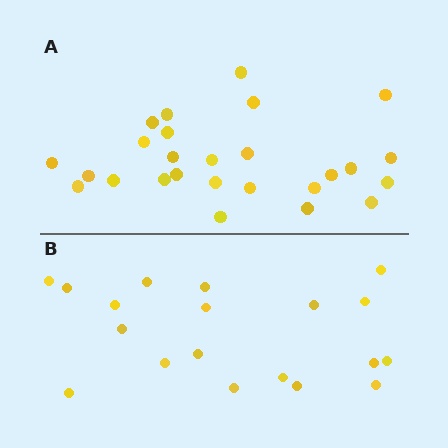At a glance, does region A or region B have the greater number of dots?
Region A (the top region) has more dots.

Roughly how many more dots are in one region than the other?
Region A has roughly 8 or so more dots than region B.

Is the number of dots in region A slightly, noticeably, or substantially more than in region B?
Region A has noticeably more, but not dramatically so. The ratio is roughly 1.4 to 1.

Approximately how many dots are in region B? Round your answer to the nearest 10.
About 20 dots. (The exact count is 19, which rounds to 20.)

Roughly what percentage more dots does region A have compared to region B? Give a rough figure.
About 35% more.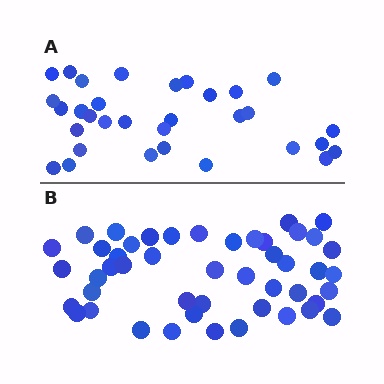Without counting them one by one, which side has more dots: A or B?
Region B (the bottom region) has more dots.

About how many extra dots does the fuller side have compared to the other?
Region B has approximately 15 more dots than region A.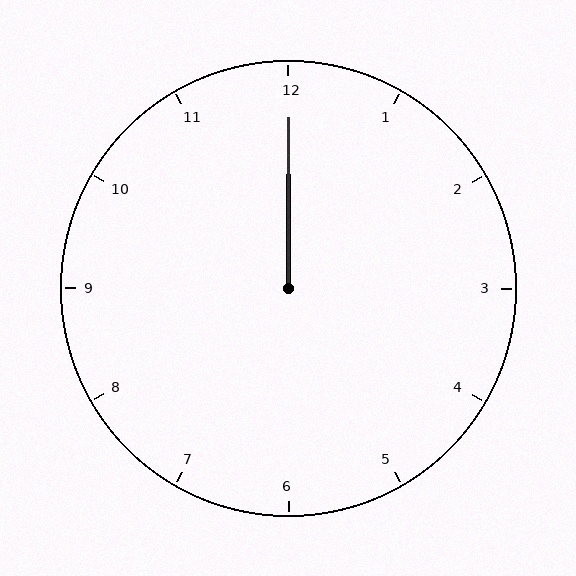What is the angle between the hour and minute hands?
Approximately 0 degrees.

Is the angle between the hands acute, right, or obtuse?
It is acute.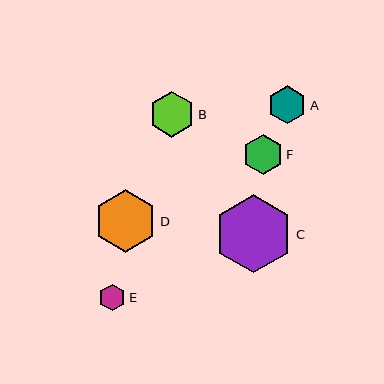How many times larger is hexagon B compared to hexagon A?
Hexagon B is approximately 1.2 times the size of hexagon A.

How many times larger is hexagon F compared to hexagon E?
Hexagon F is approximately 1.5 times the size of hexagon E.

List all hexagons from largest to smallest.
From largest to smallest: C, D, B, F, A, E.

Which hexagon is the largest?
Hexagon C is the largest with a size of approximately 78 pixels.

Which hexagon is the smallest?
Hexagon E is the smallest with a size of approximately 27 pixels.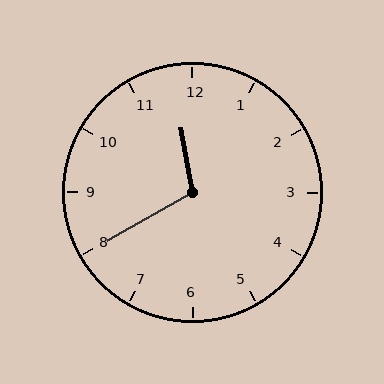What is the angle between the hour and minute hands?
Approximately 110 degrees.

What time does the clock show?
11:40.